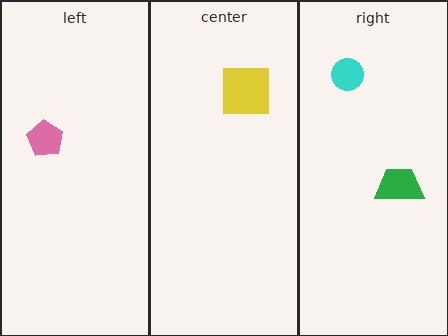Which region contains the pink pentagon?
The left region.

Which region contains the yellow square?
The center region.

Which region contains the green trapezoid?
The right region.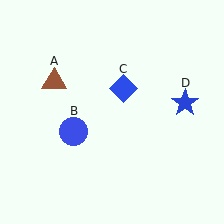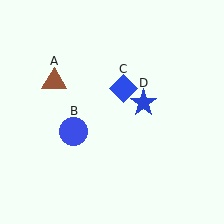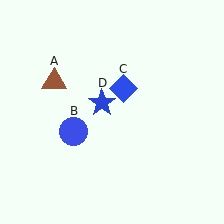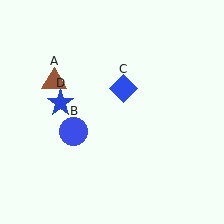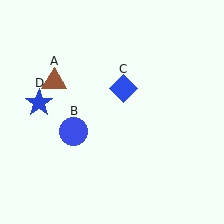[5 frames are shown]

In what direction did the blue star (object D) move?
The blue star (object D) moved left.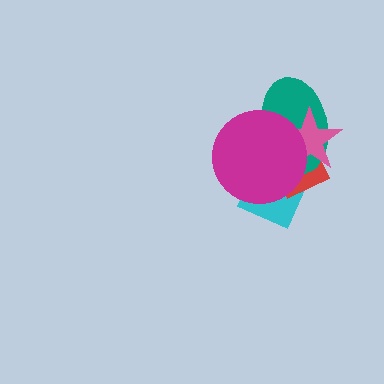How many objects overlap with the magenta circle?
4 objects overlap with the magenta circle.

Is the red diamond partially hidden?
Yes, it is partially covered by another shape.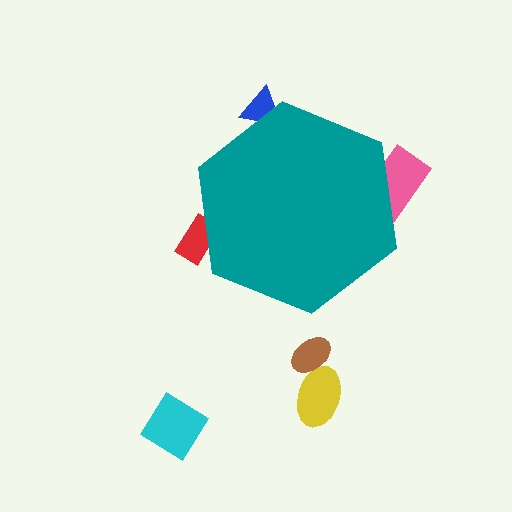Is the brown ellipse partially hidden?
No, the brown ellipse is fully visible.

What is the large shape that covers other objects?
A teal hexagon.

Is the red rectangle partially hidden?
Yes, the red rectangle is partially hidden behind the teal hexagon.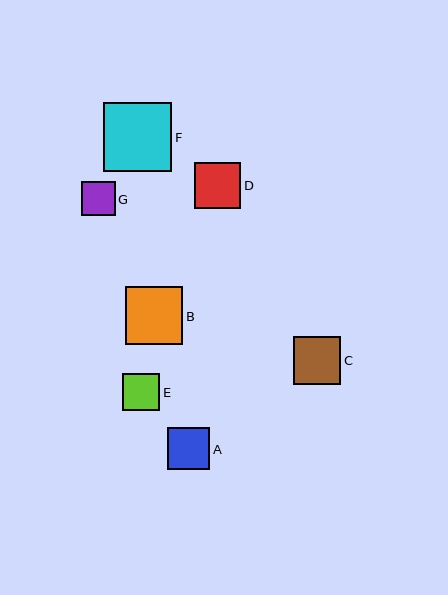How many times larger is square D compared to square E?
Square D is approximately 1.3 times the size of square E.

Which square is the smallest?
Square G is the smallest with a size of approximately 34 pixels.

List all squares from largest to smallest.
From largest to smallest: F, B, C, D, A, E, G.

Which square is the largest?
Square F is the largest with a size of approximately 69 pixels.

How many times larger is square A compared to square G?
Square A is approximately 1.3 times the size of square G.